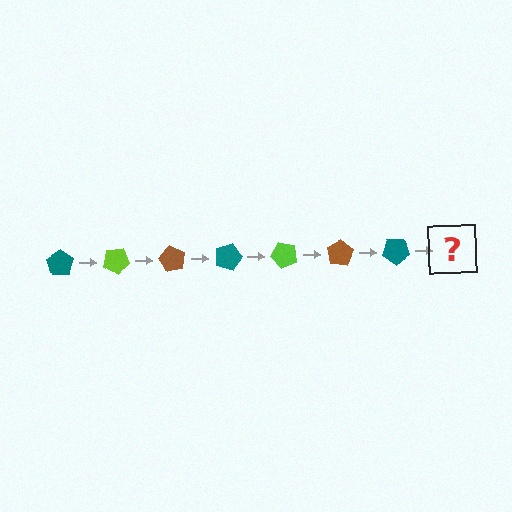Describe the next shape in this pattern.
It should be a lime pentagon, rotated 210 degrees from the start.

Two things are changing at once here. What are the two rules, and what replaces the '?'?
The two rules are that it rotates 30 degrees each step and the color cycles through teal, lime, and brown. The '?' should be a lime pentagon, rotated 210 degrees from the start.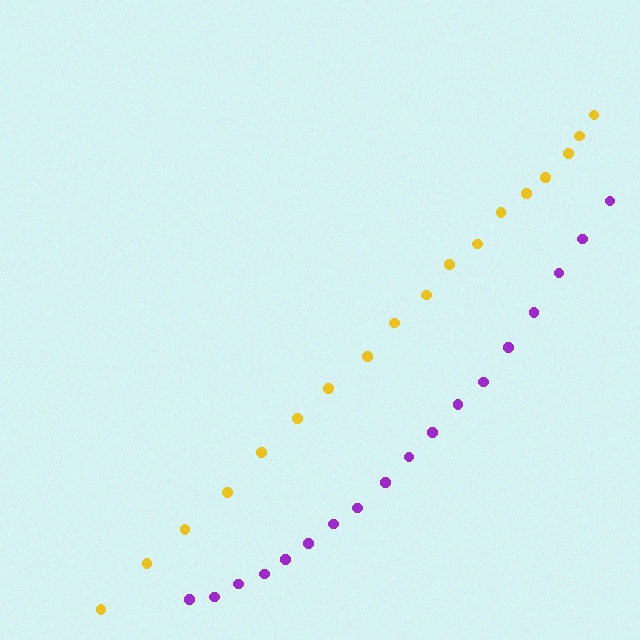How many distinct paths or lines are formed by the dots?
There are 2 distinct paths.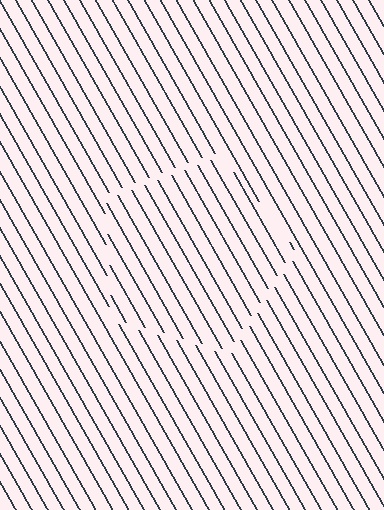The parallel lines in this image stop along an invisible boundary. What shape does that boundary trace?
An illusory pentagon. The interior of the shape contains the same grating, shifted by half a period — the contour is defined by the phase discontinuity where line-ends from the inner and outer gratings abut.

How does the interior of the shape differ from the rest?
The interior of the shape contains the same grating, shifted by half a period — the contour is defined by the phase discontinuity where line-ends from the inner and outer gratings abut.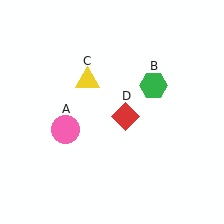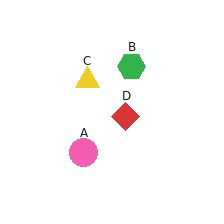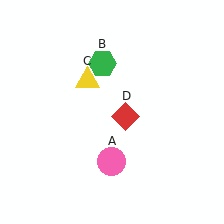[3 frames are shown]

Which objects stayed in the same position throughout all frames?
Yellow triangle (object C) and red diamond (object D) remained stationary.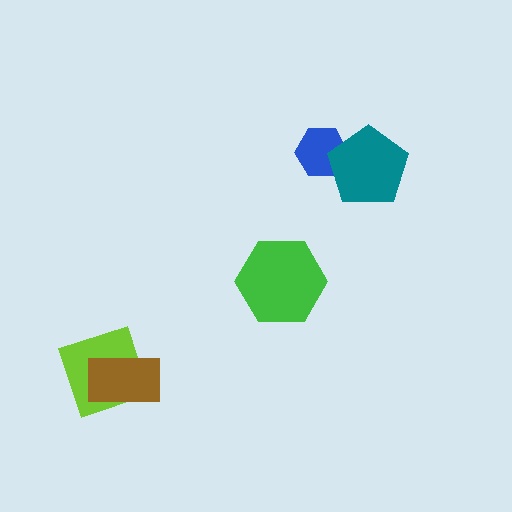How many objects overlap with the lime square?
1 object overlaps with the lime square.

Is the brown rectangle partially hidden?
No, no other shape covers it.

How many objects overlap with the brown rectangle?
1 object overlaps with the brown rectangle.